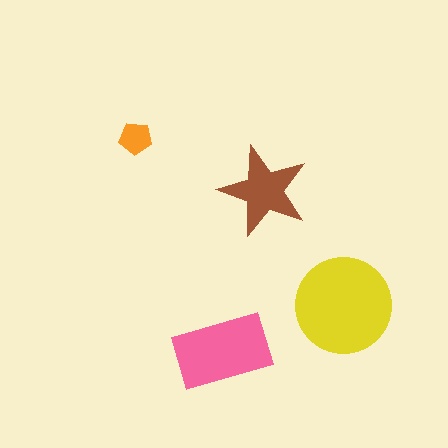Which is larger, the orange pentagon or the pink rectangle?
The pink rectangle.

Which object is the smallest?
The orange pentagon.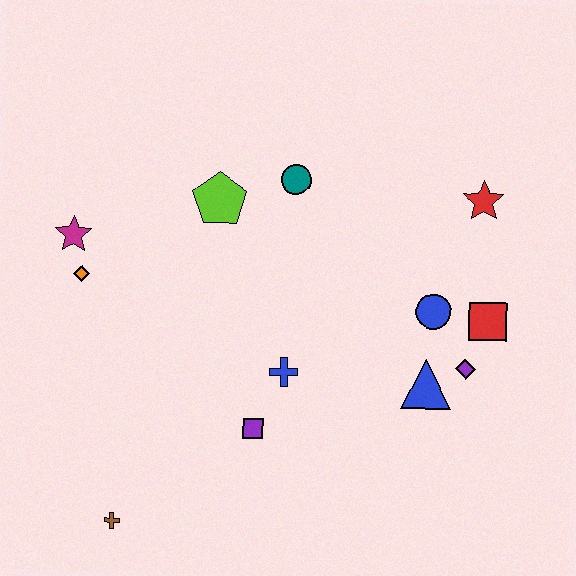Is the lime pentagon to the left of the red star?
Yes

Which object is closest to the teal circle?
The lime pentagon is closest to the teal circle.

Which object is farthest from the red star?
The brown cross is farthest from the red star.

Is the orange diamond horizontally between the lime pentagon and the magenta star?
Yes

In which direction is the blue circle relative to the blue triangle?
The blue circle is above the blue triangle.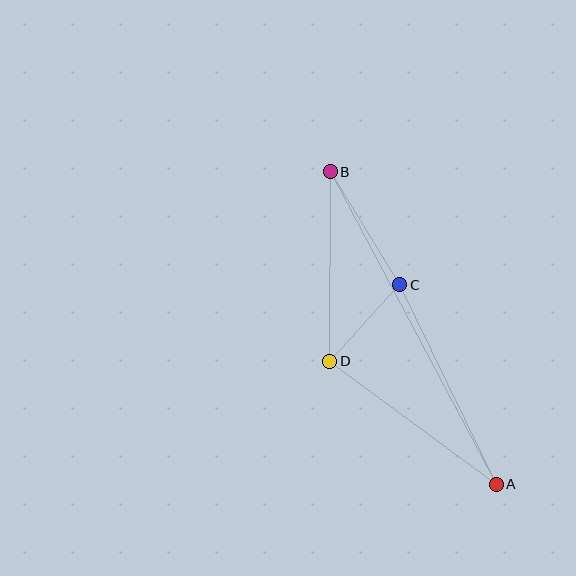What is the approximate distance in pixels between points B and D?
The distance between B and D is approximately 190 pixels.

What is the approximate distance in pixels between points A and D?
The distance between A and D is approximately 207 pixels.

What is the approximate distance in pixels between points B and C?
The distance between B and C is approximately 133 pixels.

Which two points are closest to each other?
Points C and D are closest to each other.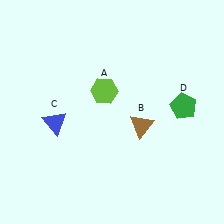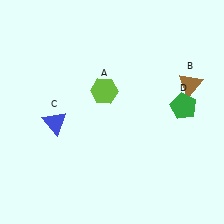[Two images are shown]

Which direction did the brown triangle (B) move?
The brown triangle (B) moved right.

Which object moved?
The brown triangle (B) moved right.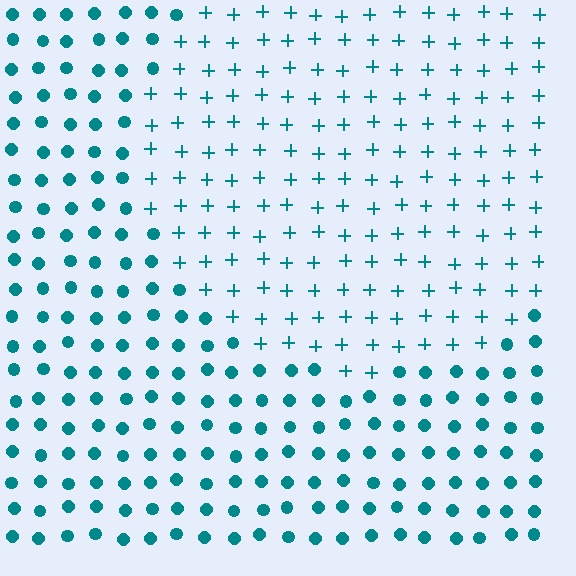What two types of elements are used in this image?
The image uses plus signs inside the circle region and circles outside it.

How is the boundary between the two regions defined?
The boundary is defined by a change in element shape: plus signs inside vs. circles outside. All elements share the same color and spacing.